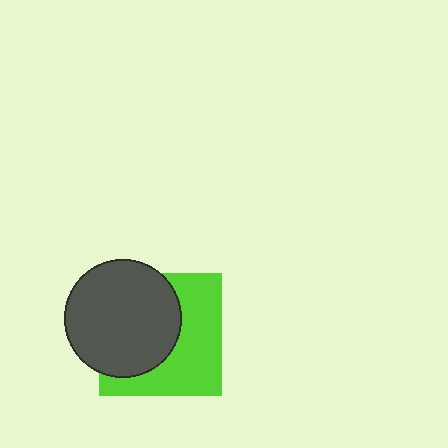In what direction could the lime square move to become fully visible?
The lime square could move right. That would shift it out from behind the dark gray circle entirely.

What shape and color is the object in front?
The object in front is a dark gray circle.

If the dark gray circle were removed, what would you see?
You would see the complete lime square.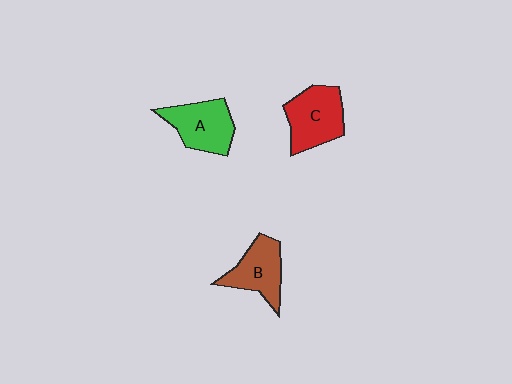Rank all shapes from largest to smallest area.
From largest to smallest: C (red), A (green), B (brown).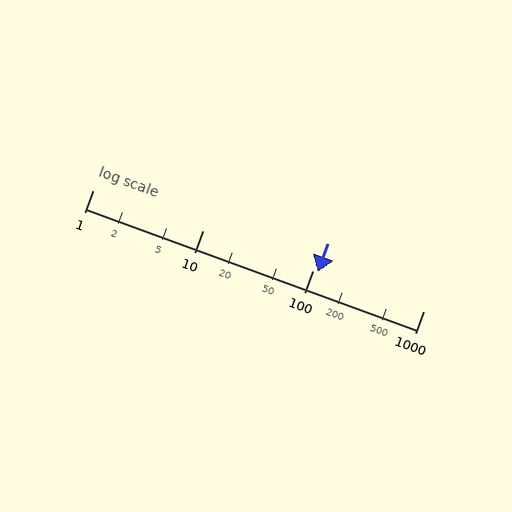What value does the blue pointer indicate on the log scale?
The pointer indicates approximately 110.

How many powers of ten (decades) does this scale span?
The scale spans 3 decades, from 1 to 1000.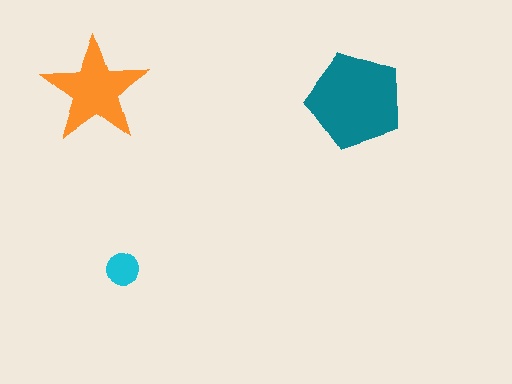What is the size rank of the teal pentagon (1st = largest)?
1st.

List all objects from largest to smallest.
The teal pentagon, the orange star, the cyan circle.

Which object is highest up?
The orange star is topmost.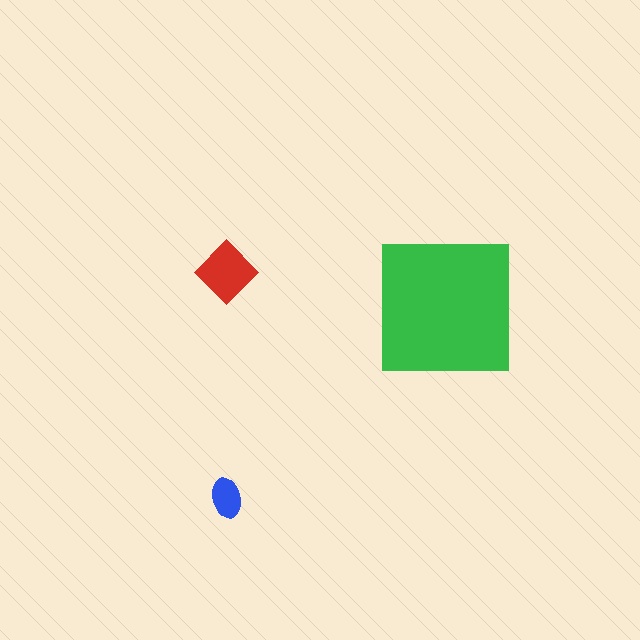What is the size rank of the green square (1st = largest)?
1st.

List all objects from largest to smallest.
The green square, the red diamond, the blue ellipse.